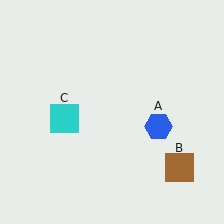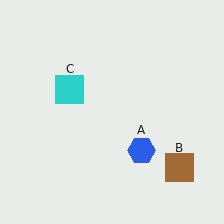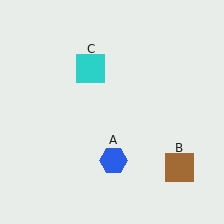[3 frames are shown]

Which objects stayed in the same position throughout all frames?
Brown square (object B) remained stationary.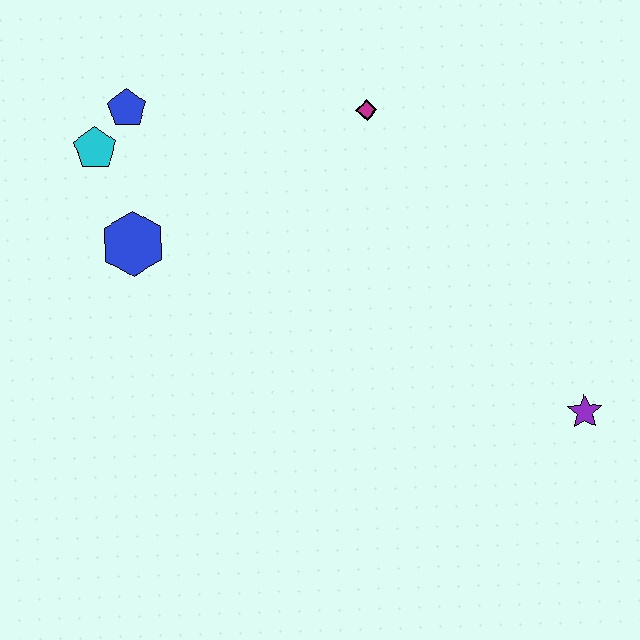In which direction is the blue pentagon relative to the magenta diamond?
The blue pentagon is to the left of the magenta diamond.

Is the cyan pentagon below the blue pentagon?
Yes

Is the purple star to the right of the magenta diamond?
Yes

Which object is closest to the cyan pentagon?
The blue pentagon is closest to the cyan pentagon.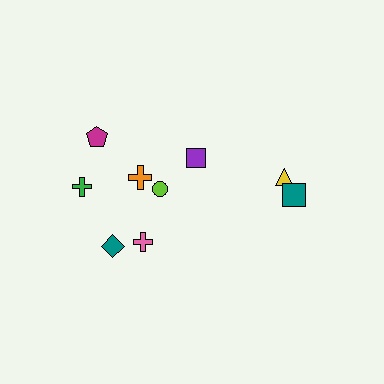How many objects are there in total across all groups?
There are 9 objects.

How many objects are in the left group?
There are 6 objects.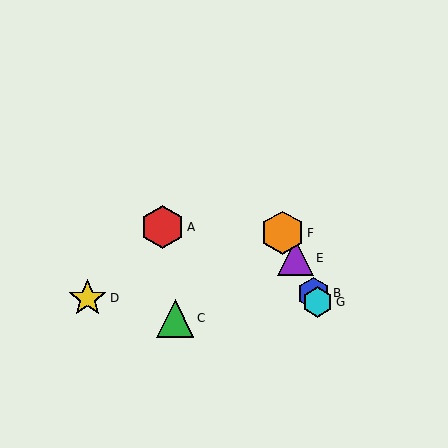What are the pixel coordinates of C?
Object C is at (175, 318).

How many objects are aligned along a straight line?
4 objects (B, E, F, G) are aligned along a straight line.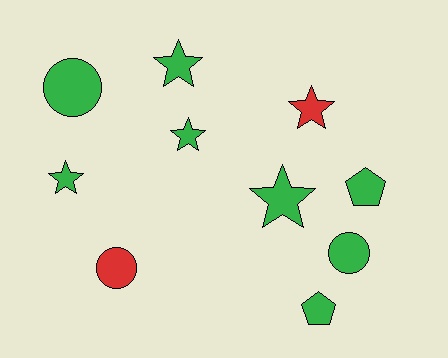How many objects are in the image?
There are 10 objects.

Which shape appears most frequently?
Star, with 5 objects.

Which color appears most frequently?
Green, with 8 objects.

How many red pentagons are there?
There are no red pentagons.